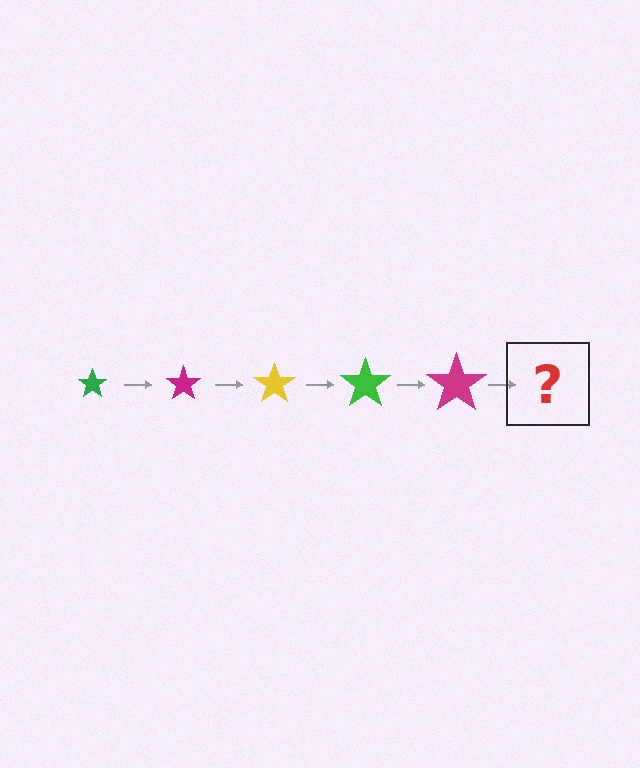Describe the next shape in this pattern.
It should be a yellow star, larger than the previous one.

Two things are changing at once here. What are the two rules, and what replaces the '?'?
The two rules are that the star grows larger each step and the color cycles through green, magenta, and yellow. The '?' should be a yellow star, larger than the previous one.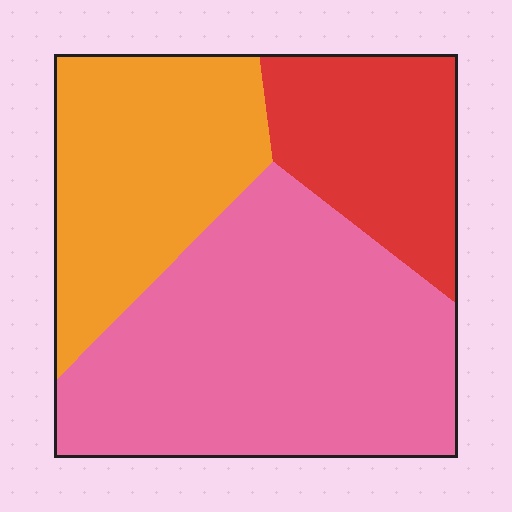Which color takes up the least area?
Red, at roughly 20%.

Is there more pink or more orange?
Pink.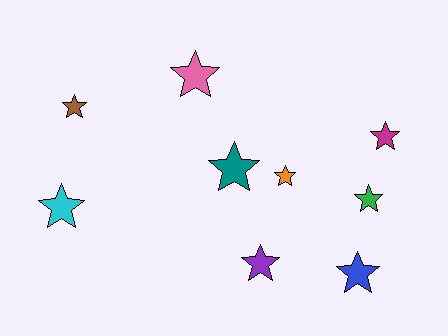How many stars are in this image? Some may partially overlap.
There are 9 stars.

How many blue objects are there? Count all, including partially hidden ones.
There is 1 blue object.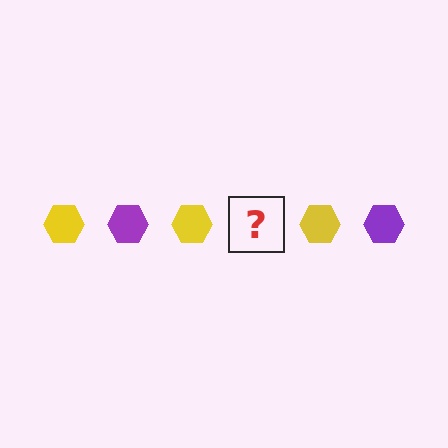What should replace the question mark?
The question mark should be replaced with a purple hexagon.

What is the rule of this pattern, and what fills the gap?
The rule is that the pattern cycles through yellow, purple hexagons. The gap should be filled with a purple hexagon.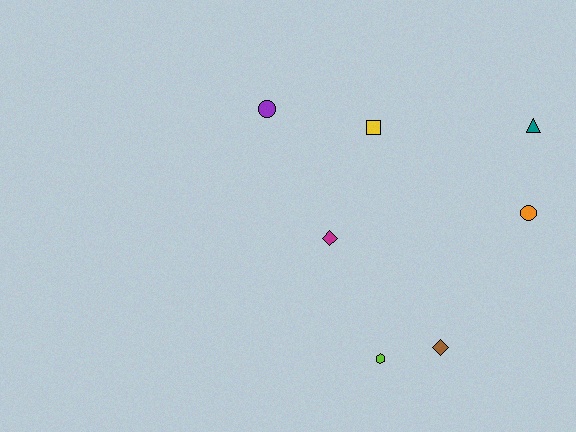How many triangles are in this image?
There is 1 triangle.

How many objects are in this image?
There are 7 objects.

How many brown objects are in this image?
There is 1 brown object.